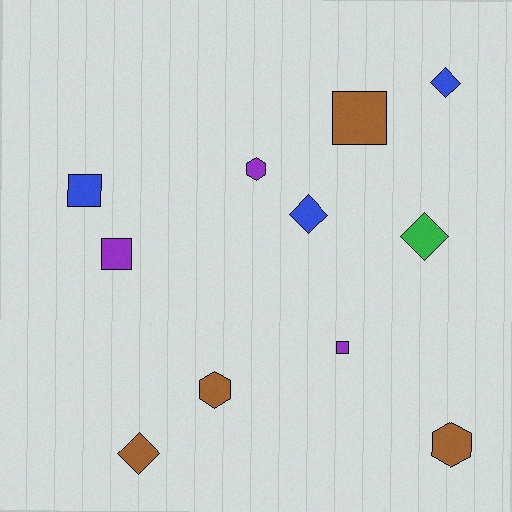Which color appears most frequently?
Brown, with 4 objects.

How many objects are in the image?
There are 11 objects.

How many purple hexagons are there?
There is 1 purple hexagon.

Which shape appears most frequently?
Diamond, with 4 objects.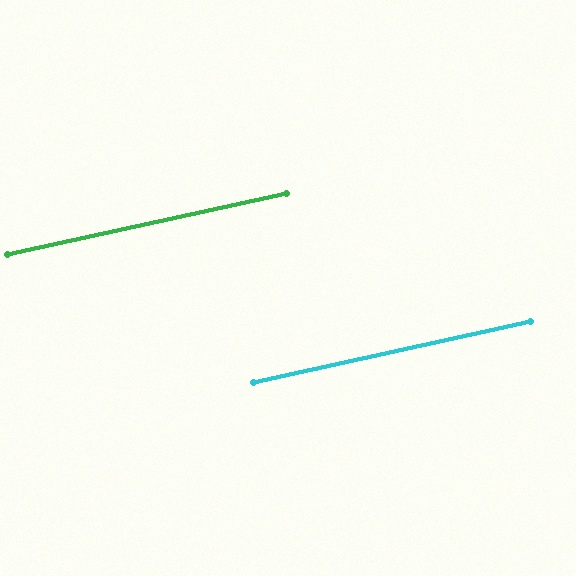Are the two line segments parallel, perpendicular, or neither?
Parallel — their directions differ by only 0.2°.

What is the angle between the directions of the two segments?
Approximately 0 degrees.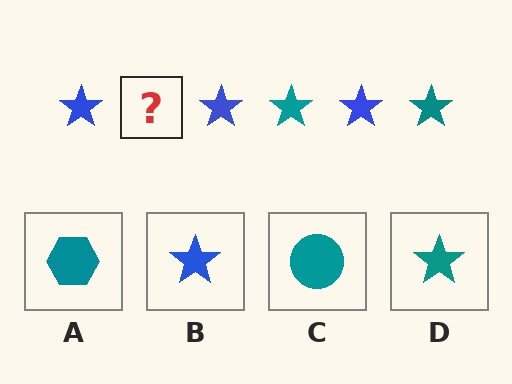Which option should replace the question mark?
Option D.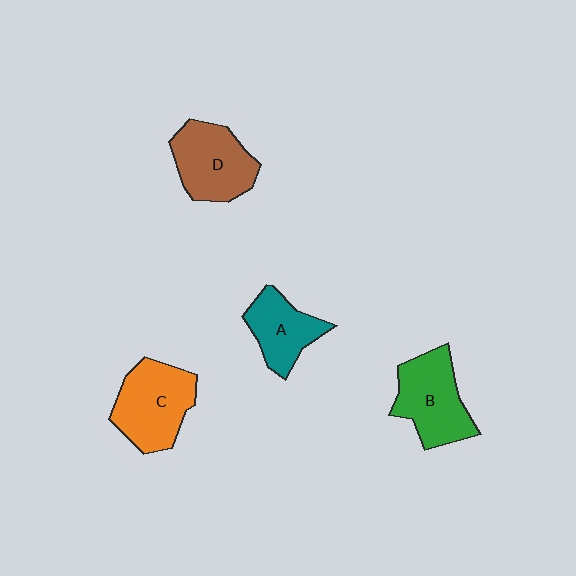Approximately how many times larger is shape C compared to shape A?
Approximately 1.4 times.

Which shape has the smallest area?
Shape A (teal).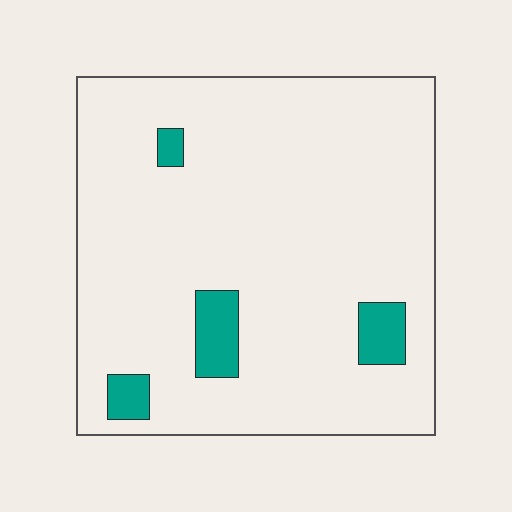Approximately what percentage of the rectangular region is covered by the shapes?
Approximately 10%.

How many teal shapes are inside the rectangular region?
4.